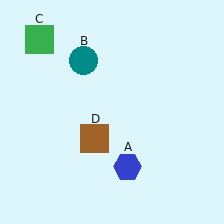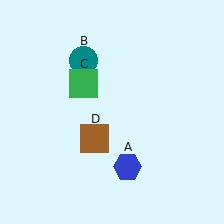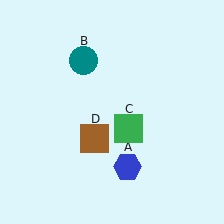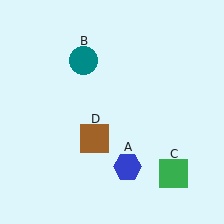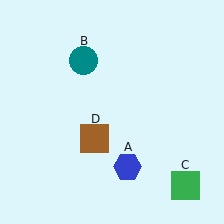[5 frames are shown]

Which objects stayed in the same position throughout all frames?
Blue hexagon (object A) and teal circle (object B) and brown square (object D) remained stationary.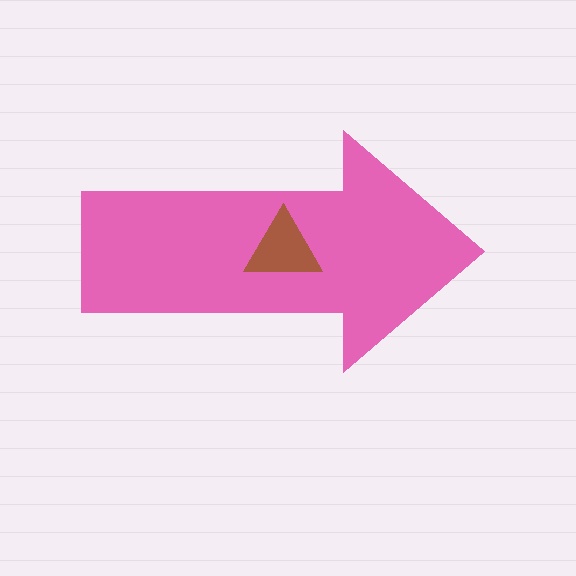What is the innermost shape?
The brown triangle.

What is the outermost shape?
The pink arrow.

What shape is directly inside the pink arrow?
The brown triangle.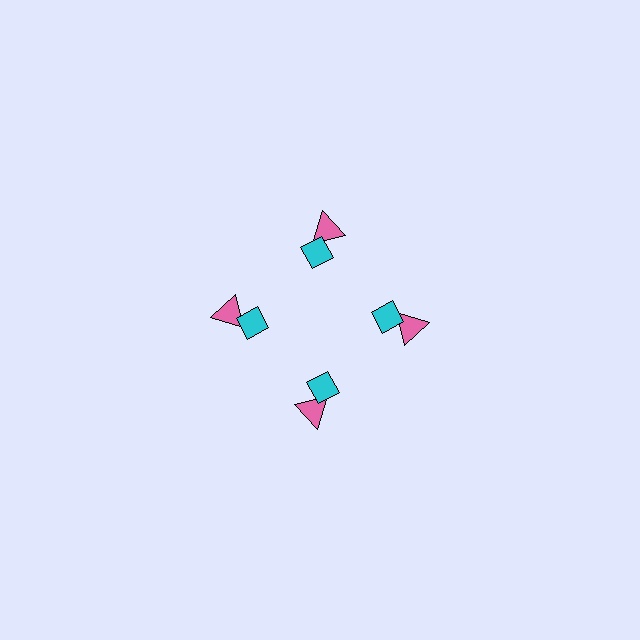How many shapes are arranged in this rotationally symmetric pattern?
There are 8 shapes, arranged in 4 groups of 2.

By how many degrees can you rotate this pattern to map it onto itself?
The pattern maps onto itself every 90 degrees of rotation.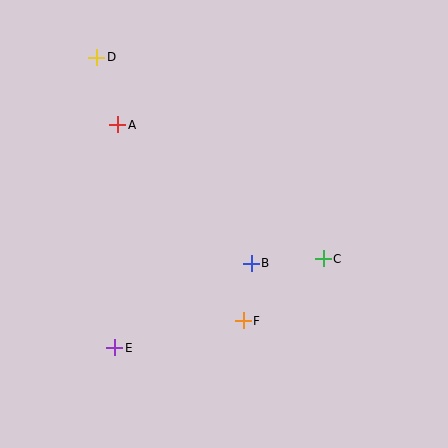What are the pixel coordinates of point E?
Point E is at (115, 348).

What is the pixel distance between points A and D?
The distance between A and D is 70 pixels.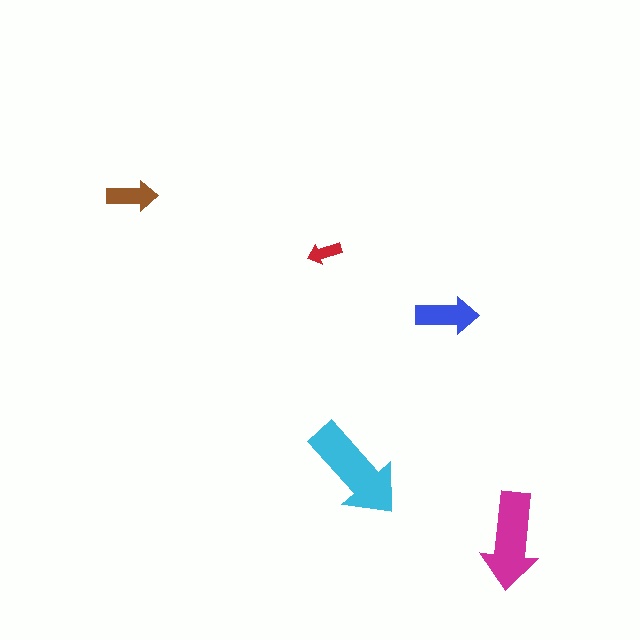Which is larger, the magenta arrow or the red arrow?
The magenta one.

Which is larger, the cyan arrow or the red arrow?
The cyan one.